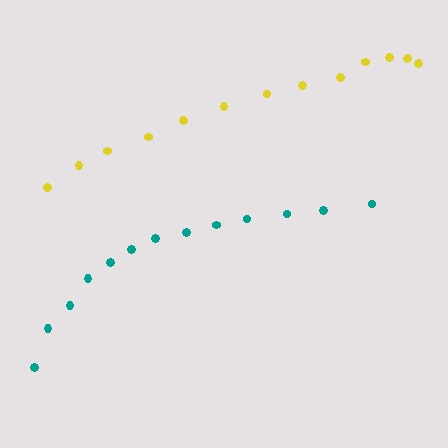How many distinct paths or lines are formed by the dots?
There are 2 distinct paths.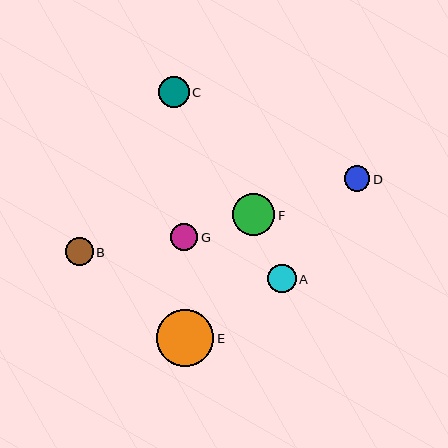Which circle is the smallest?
Circle D is the smallest with a size of approximately 25 pixels.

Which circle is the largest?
Circle E is the largest with a size of approximately 57 pixels.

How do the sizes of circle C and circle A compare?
Circle C and circle A are approximately the same size.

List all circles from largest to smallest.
From largest to smallest: E, F, C, A, B, G, D.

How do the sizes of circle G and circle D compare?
Circle G and circle D are approximately the same size.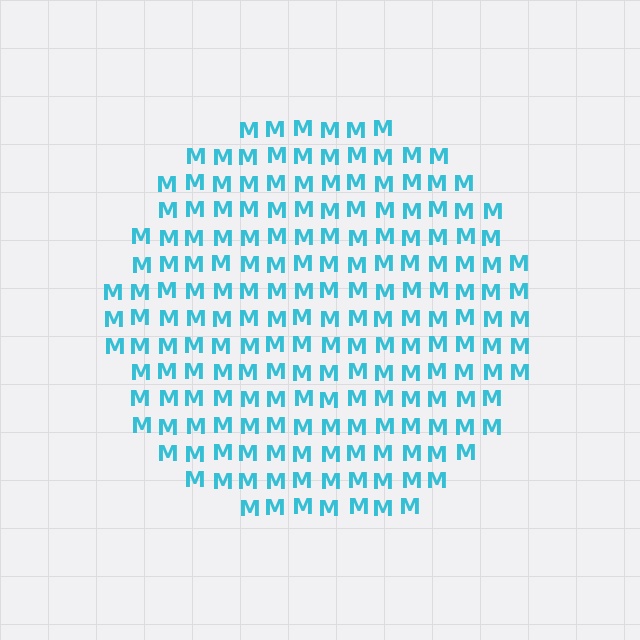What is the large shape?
The large shape is a circle.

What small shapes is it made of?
It is made of small letter M's.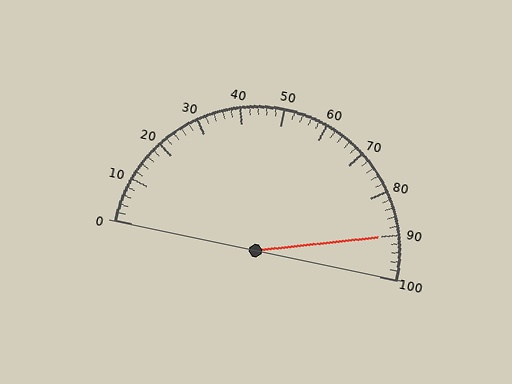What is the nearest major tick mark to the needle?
The nearest major tick mark is 90.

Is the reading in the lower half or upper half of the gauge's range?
The reading is in the upper half of the range (0 to 100).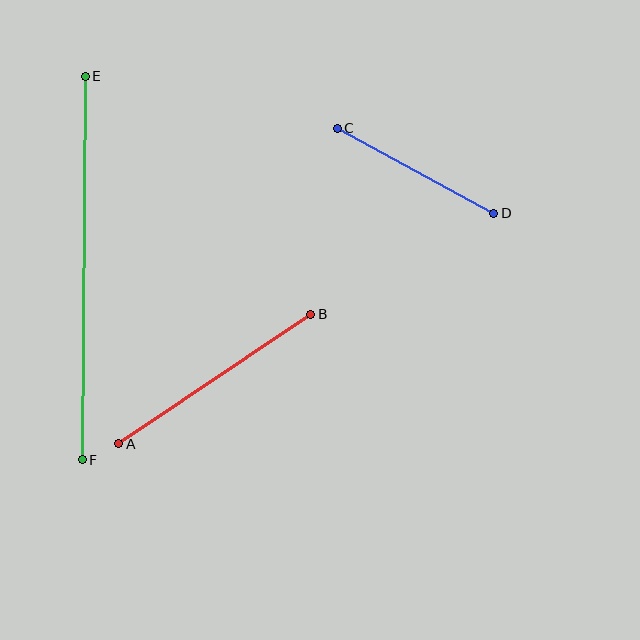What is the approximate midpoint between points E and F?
The midpoint is at approximately (84, 268) pixels.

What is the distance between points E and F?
The distance is approximately 383 pixels.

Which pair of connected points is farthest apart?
Points E and F are farthest apart.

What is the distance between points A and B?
The distance is approximately 232 pixels.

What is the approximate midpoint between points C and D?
The midpoint is at approximately (415, 171) pixels.